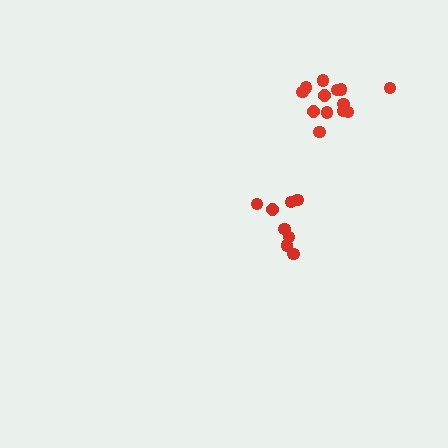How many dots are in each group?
Group 1: 8 dots, Group 2: 13 dots (21 total).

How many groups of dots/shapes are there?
There are 2 groups.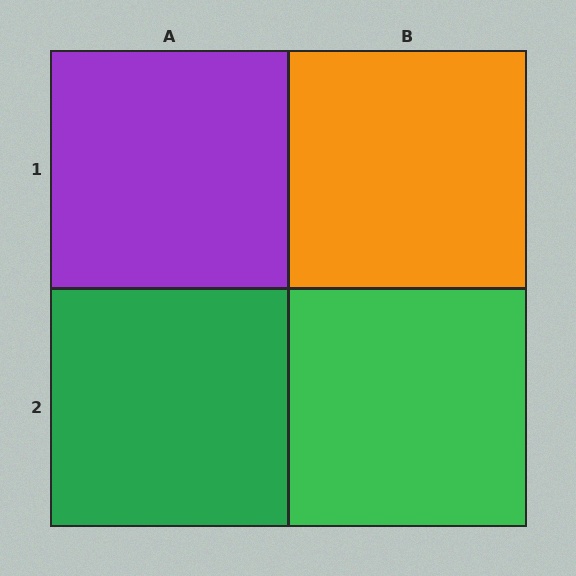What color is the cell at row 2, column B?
Green.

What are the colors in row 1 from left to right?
Purple, orange.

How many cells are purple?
1 cell is purple.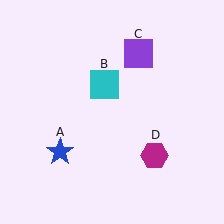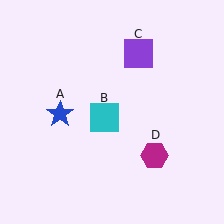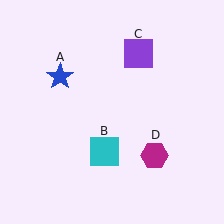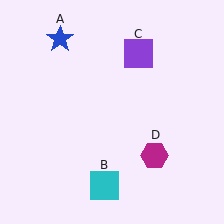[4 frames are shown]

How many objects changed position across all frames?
2 objects changed position: blue star (object A), cyan square (object B).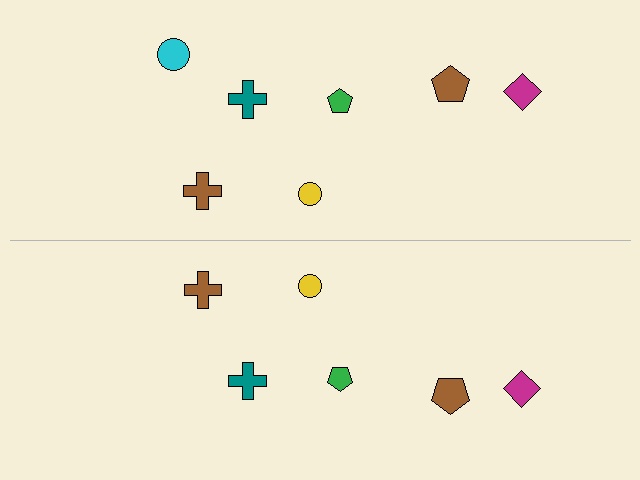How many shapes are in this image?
There are 13 shapes in this image.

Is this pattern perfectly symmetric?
No, the pattern is not perfectly symmetric. A cyan circle is missing from the bottom side.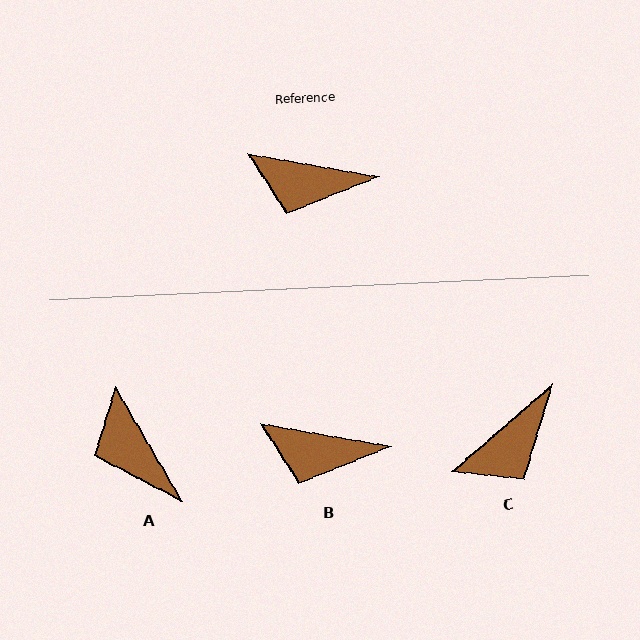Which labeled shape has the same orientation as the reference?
B.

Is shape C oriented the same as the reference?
No, it is off by about 51 degrees.